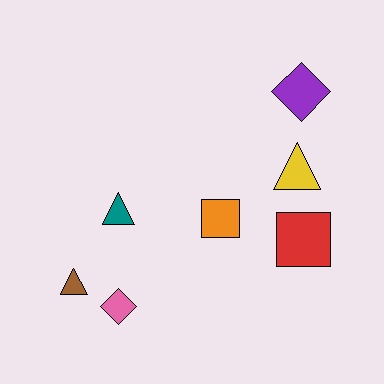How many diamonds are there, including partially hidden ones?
There are 2 diamonds.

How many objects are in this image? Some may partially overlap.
There are 7 objects.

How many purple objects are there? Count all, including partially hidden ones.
There is 1 purple object.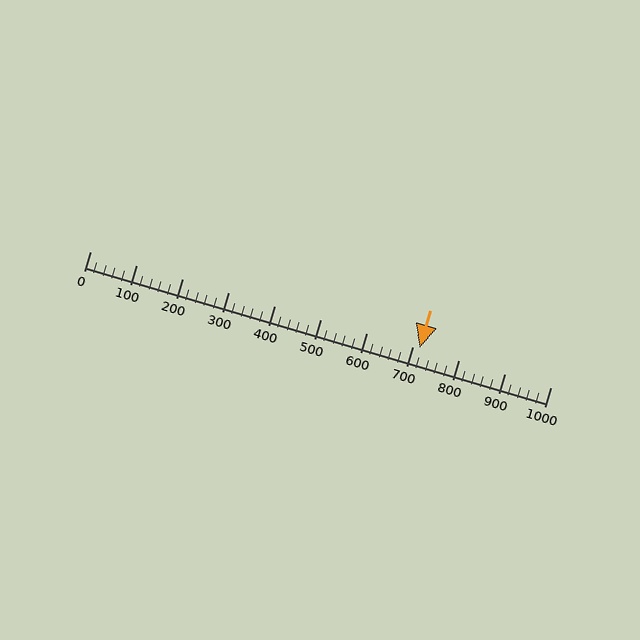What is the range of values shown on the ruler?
The ruler shows values from 0 to 1000.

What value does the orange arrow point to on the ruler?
The orange arrow points to approximately 716.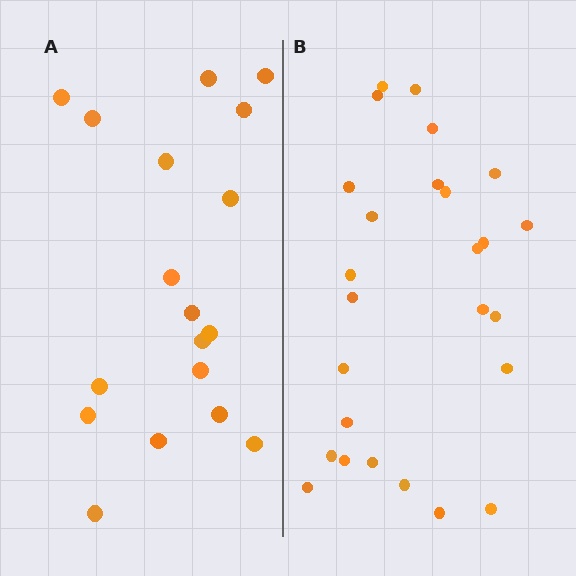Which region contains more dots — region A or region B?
Region B (the right region) has more dots.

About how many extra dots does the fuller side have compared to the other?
Region B has roughly 8 or so more dots than region A.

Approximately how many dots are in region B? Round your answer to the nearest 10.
About 30 dots. (The exact count is 26, which rounds to 30.)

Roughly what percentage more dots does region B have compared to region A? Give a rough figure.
About 45% more.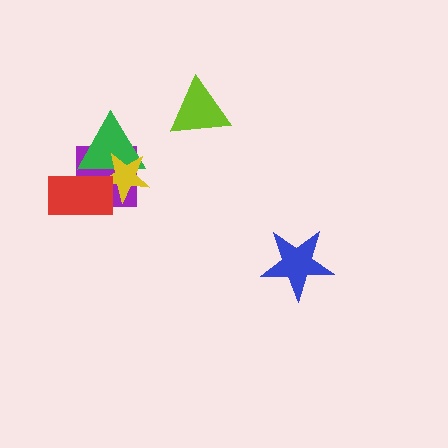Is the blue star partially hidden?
No, no other shape covers it.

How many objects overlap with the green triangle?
3 objects overlap with the green triangle.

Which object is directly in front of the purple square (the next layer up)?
The green triangle is directly in front of the purple square.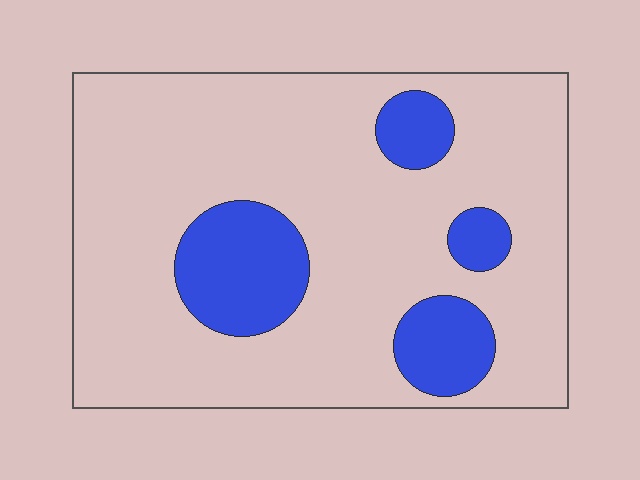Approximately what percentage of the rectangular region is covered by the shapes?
Approximately 20%.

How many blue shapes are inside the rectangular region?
4.